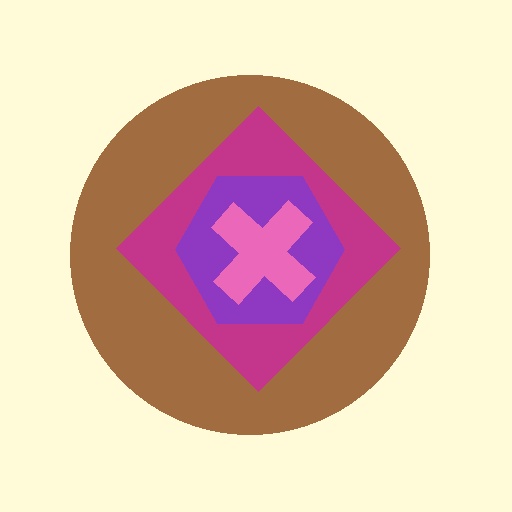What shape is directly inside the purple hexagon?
The pink cross.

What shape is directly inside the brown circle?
The magenta diamond.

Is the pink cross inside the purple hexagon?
Yes.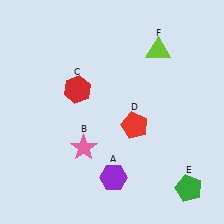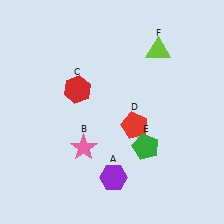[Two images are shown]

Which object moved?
The green pentagon (E) moved left.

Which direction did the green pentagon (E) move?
The green pentagon (E) moved left.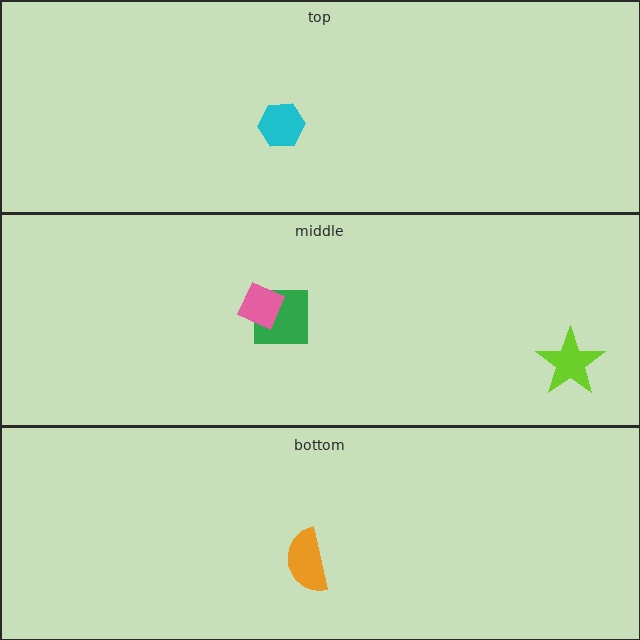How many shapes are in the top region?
1.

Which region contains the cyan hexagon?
The top region.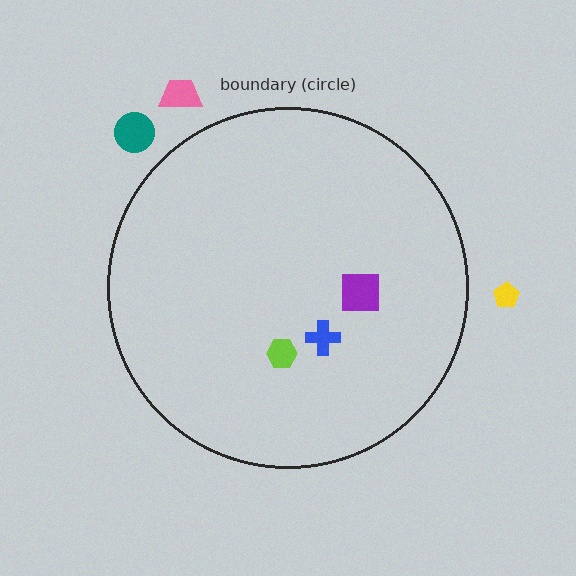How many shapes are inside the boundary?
3 inside, 3 outside.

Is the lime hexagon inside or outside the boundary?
Inside.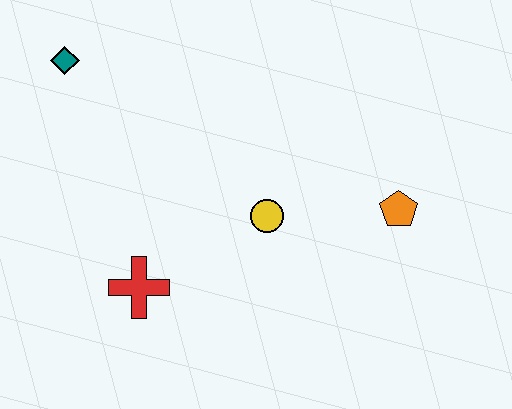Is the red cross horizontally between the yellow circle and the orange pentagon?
No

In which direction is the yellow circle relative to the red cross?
The yellow circle is to the right of the red cross.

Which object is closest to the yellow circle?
The orange pentagon is closest to the yellow circle.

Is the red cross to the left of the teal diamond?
No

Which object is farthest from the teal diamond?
The orange pentagon is farthest from the teal diamond.